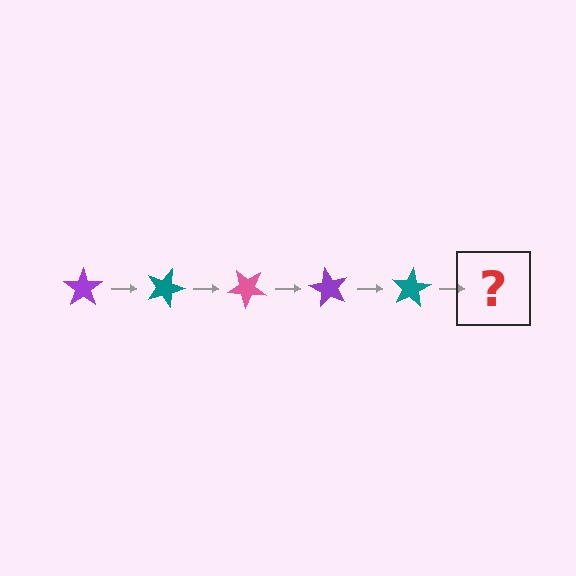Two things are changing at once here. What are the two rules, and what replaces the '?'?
The two rules are that it rotates 20 degrees each step and the color cycles through purple, teal, and pink. The '?' should be a pink star, rotated 100 degrees from the start.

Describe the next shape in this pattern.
It should be a pink star, rotated 100 degrees from the start.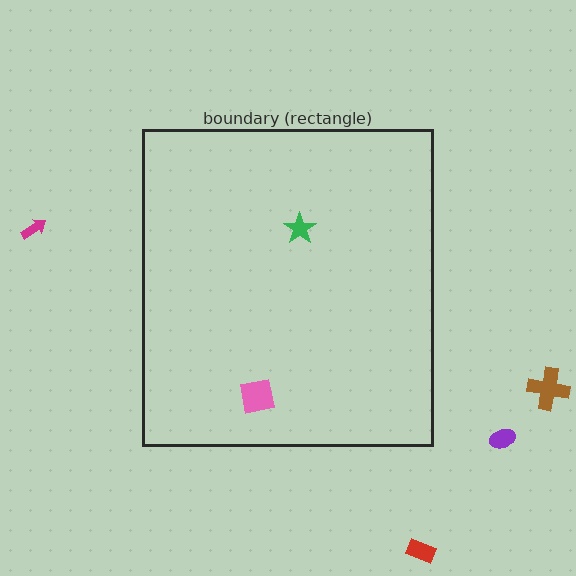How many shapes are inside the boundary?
2 inside, 4 outside.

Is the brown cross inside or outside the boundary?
Outside.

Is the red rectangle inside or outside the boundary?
Outside.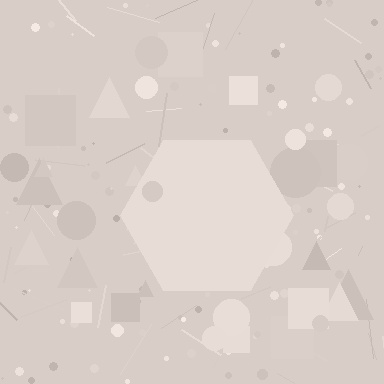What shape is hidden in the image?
A hexagon is hidden in the image.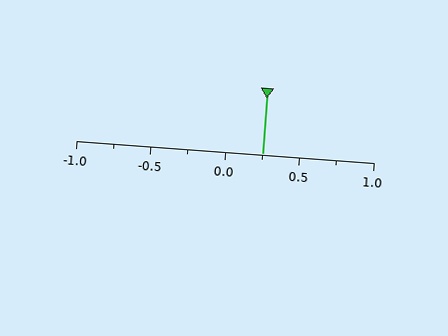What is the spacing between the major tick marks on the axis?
The major ticks are spaced 0.5 apart.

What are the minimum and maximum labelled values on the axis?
The axis runs from -1.0 to 1.0.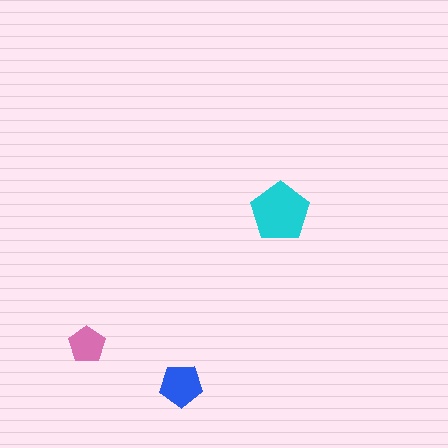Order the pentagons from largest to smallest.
the cyan one, the blue one, the pink one.